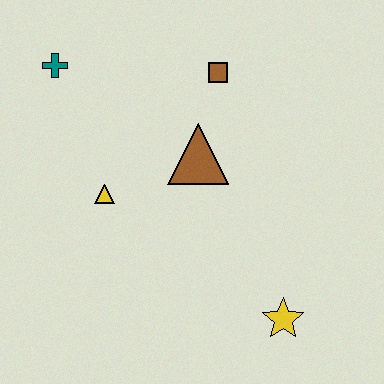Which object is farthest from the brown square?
The yellow star is farthest from the brown square.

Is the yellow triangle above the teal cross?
No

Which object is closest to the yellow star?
The brown triangle is closest to the yellow star.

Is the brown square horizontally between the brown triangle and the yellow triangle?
No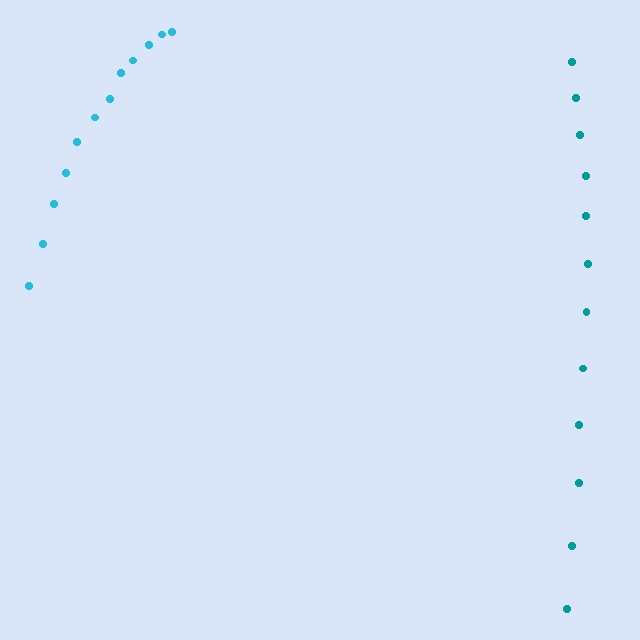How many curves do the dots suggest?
There are 2 distinct paths.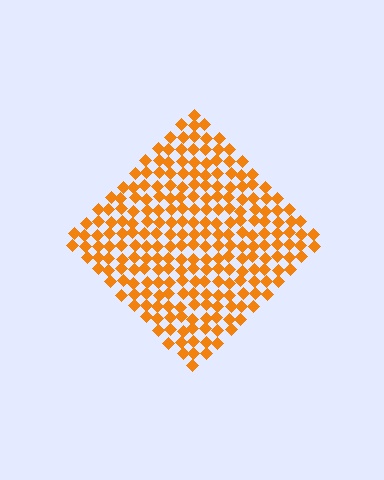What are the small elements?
The small elements are diamonds.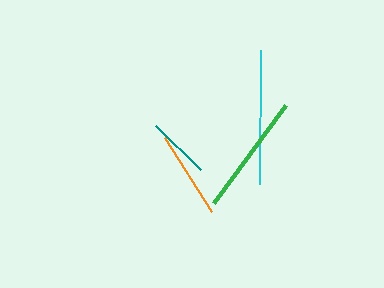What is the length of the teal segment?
The teal segment is approximately 63 pixels long.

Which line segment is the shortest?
The teal line is the shortest at approximately 63 pixels.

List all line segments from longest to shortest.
From longest to shortest: cyan, green, orange, teal.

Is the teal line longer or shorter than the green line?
The green line is longer than the teal line.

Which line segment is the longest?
The cyan line is the longest at approximately 134 pixels.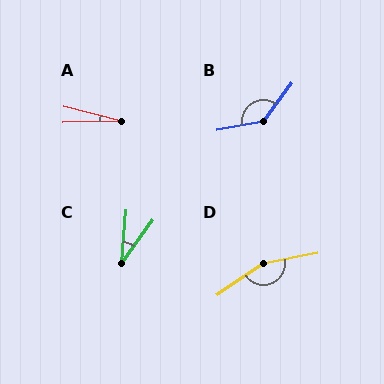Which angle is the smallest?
A, at approximately 16 degrees.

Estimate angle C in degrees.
Approximately 31 degrees.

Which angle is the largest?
D, at approximately 157 degrees.